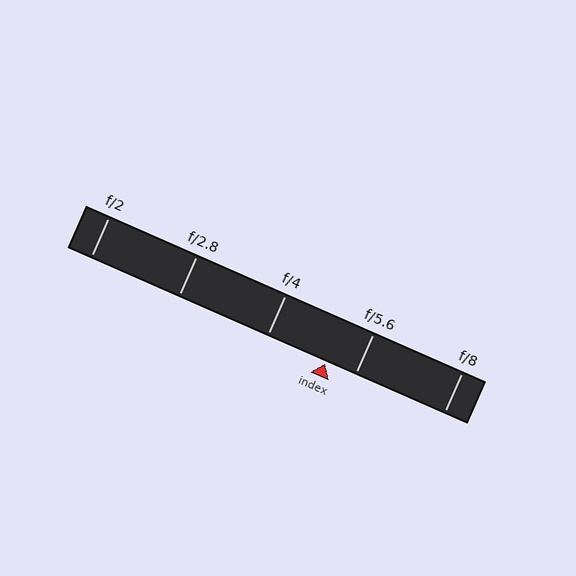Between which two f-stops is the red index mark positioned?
The index mark is between f/4 and f/5.6.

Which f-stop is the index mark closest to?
The index mark is closest to f/5.6.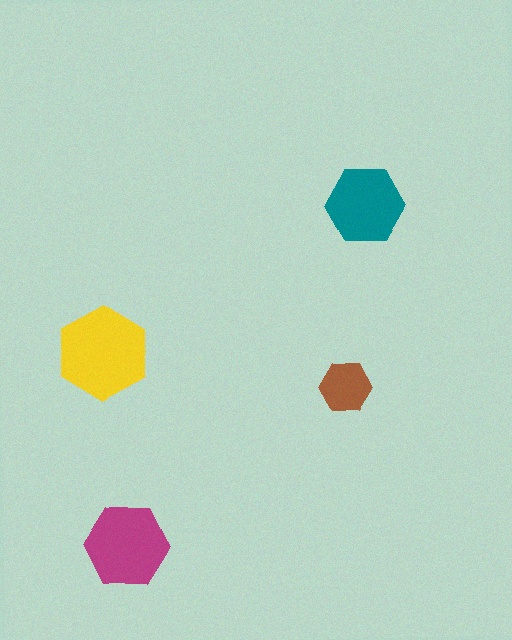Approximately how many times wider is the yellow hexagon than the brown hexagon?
About 2 times wider.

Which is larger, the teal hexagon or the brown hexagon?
The teal one.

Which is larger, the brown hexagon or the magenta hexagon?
The magenta one.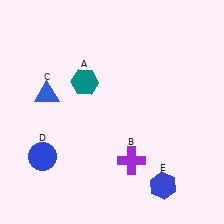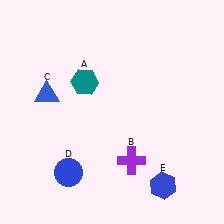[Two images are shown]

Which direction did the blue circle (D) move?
The blue circle (D) moved right.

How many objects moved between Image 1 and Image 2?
1 object moved between the two images.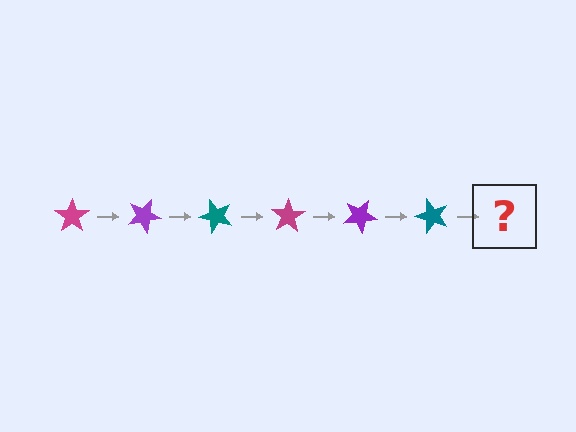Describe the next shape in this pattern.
It should be a magenta star, rotated 150 degrees from the start.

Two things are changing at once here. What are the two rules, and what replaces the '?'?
The two rules are that it rotates 25 degrees each step and the color cycles through magenta, purple, and teal. The '?' should be a magenta star, rotated 150 degrees from the start.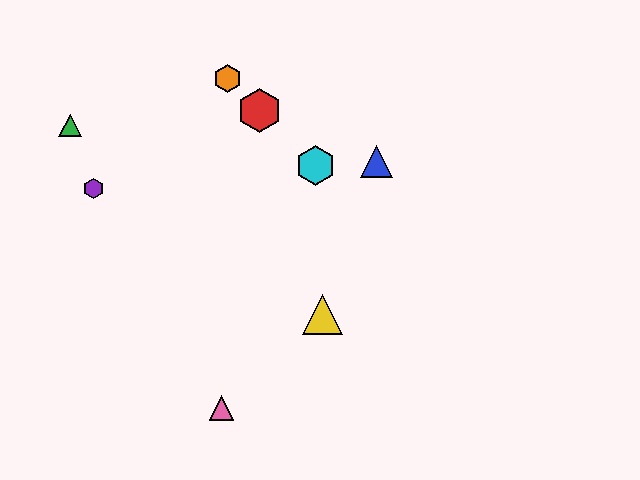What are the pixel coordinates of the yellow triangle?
The yellow triangle is at (322, 315).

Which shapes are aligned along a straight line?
The red hexagon, the orange hexagon, the cyan hexagon are aligned along a straight line.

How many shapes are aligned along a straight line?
3 shapes (the red hexagon, the orange hexagon, the cyan hexagon) are aligned along a straight line.